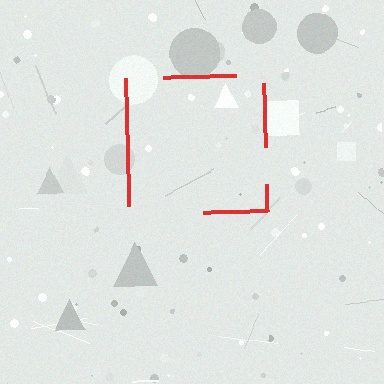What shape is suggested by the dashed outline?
The dashed outline suggests a square.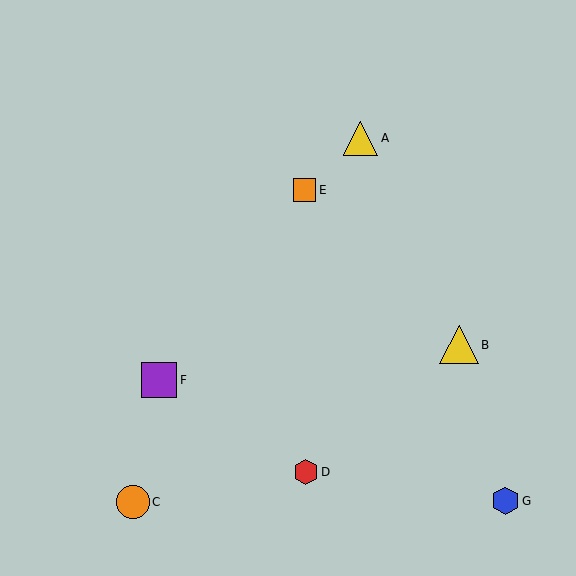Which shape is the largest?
The yellow triangle (labeled B) is the largest.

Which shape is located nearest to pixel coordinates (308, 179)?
The orange square (labeled E) at (304, 190) is nearest to that location.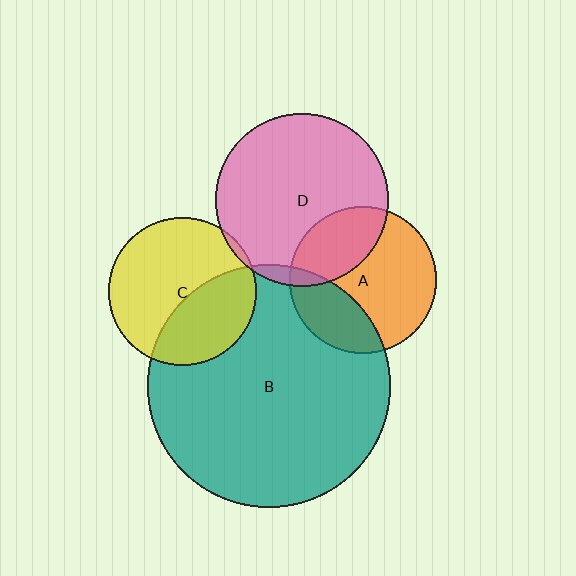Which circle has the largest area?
Circle B (teal).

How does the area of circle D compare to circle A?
Approximately 1.4 times.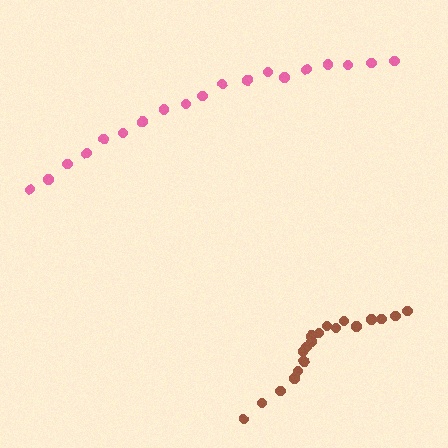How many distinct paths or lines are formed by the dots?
There are 2 distinct paths.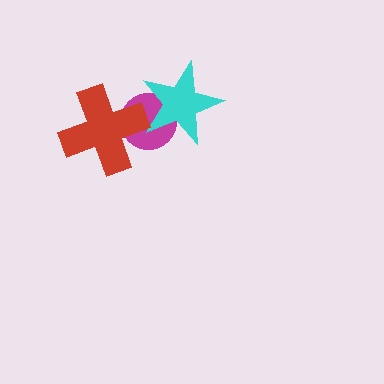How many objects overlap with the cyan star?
1 object overlaps with the cyan star.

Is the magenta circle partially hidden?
Yes, it is partially covered by another shape.